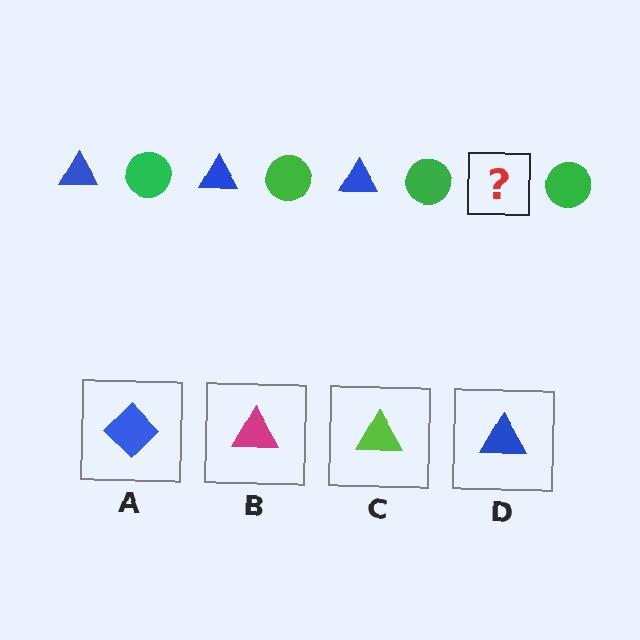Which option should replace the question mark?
Option D.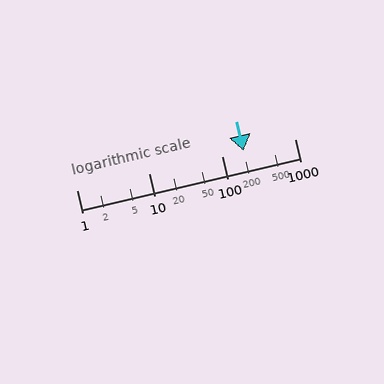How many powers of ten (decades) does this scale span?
The scale spans 3 decades, from 1 to 1000.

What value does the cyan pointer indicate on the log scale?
The pointer indicates approximately 200.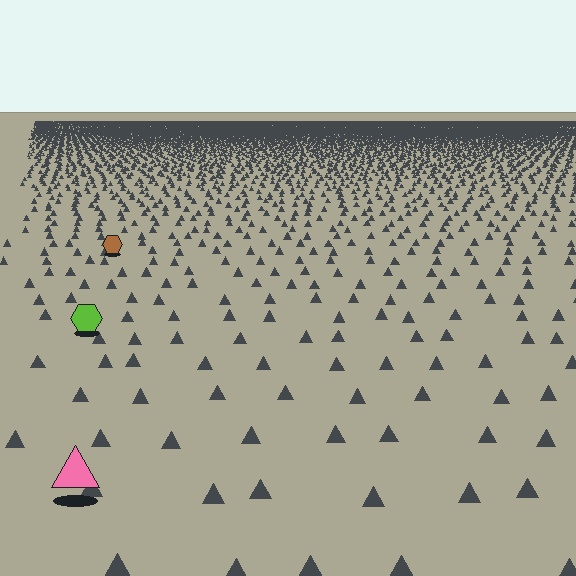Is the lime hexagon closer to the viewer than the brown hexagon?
Yes. The lime hexagon is closer — you can tell from the texture gradient: the ground texture is coarser near it.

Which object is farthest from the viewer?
The brown hexagon is farthest from the viewer. It appears smaller and the ground texture around it is denser.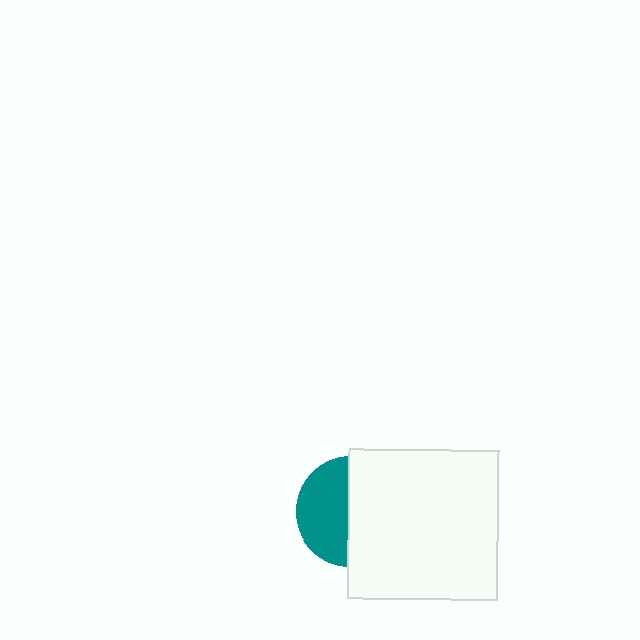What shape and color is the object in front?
The object in front is a white square.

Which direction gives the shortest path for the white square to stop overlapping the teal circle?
Moving right gives the shortest separation.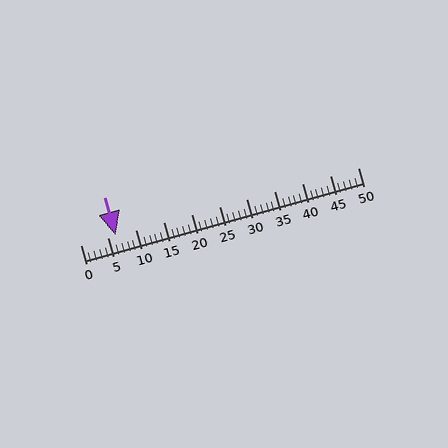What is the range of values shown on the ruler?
The ruler shows values from 0 to 50.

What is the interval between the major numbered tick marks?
The major tick marks are spaced 5 units apart.